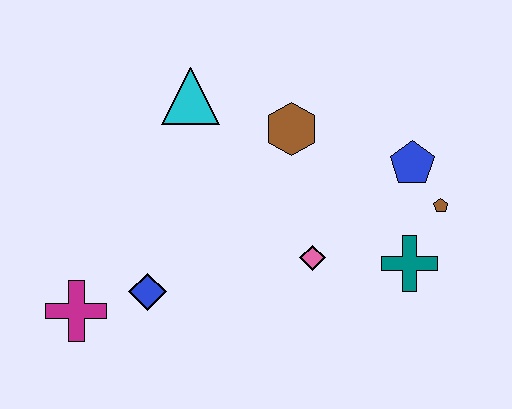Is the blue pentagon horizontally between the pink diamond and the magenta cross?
No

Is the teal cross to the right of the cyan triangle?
Yes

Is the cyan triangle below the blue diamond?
No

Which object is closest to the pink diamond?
The teal cross is closest to the pink diamond.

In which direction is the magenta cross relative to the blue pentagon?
The magenta cross is to the left of the blue pentagon.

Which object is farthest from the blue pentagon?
The magenta cross is farthest from the blue pentagon.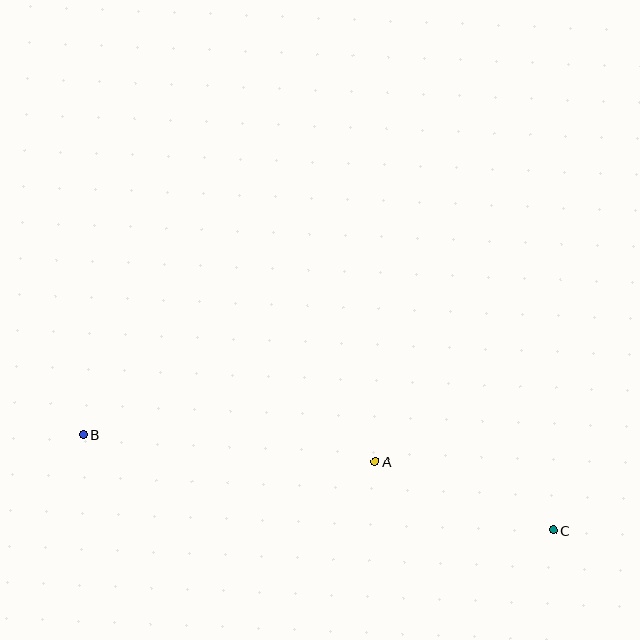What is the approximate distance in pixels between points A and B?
The distance between A and B is approximately 293 pixels.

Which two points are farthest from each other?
Points B and C are farthest from each other.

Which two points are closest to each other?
Points A and C are closest to each other.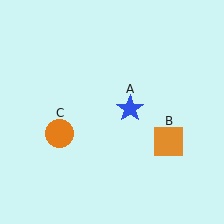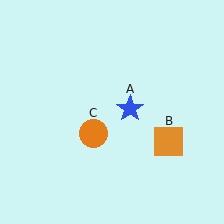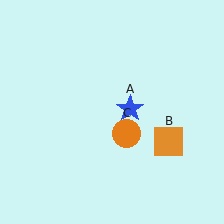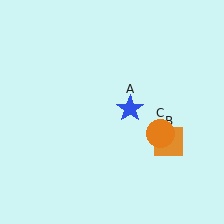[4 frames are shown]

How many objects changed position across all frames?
1 object changed position: orange circle (object C).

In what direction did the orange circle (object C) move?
The orange circle (object C) moved right.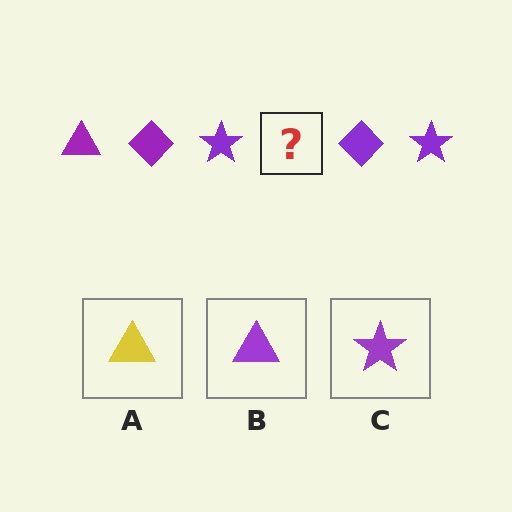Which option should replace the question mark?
Option B.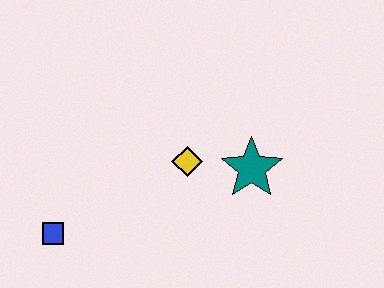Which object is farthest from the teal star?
The blue square is farthest from the teal star.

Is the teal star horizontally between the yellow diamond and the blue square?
No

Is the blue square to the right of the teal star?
No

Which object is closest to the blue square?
The yellow diamond is closest to the blue square.